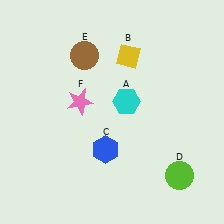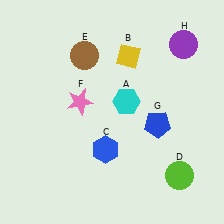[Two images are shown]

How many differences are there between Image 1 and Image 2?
There are 2 differences between the two images.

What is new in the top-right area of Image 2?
A purple circle (H) was added in the top-right area of Image 2.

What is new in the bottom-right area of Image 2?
A blue pentagon (G) was added in the bottom-right area of Image 2.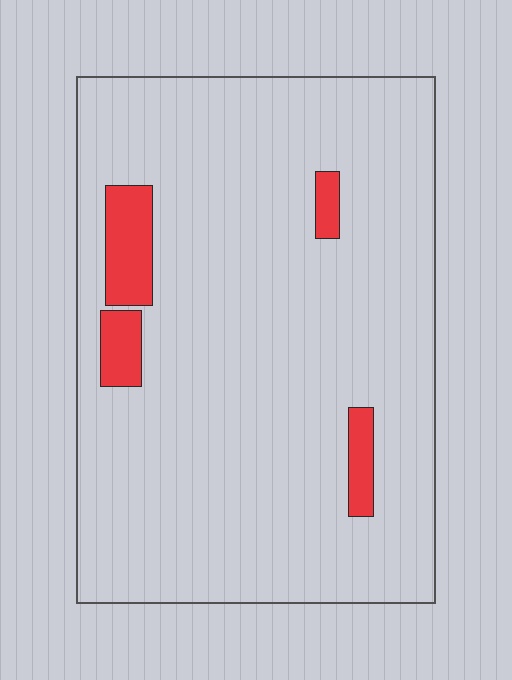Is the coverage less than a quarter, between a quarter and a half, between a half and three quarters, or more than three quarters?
Less than a quarter.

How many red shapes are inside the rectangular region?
4.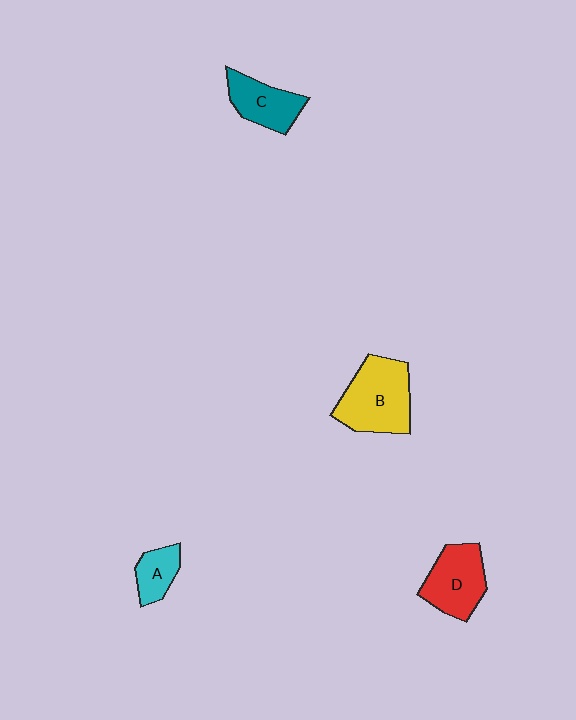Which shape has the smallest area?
Shape A (cyan).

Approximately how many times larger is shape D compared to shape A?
Approximately 1.8 times.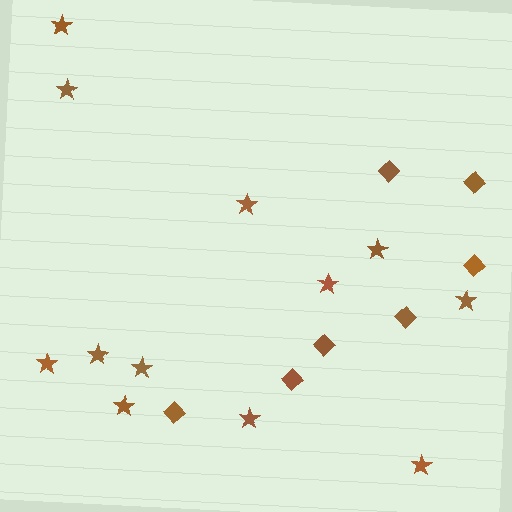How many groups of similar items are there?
There are 2 groups: one group of stars (12) and one group of diamonds (7).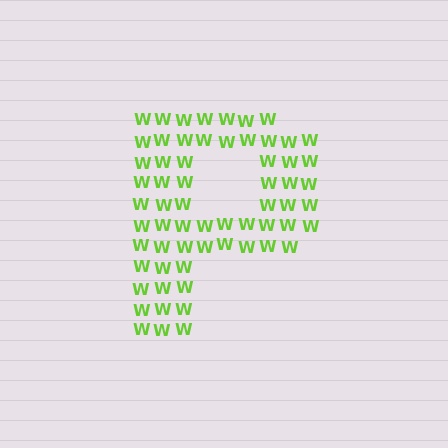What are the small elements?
The small elements are letter W's.